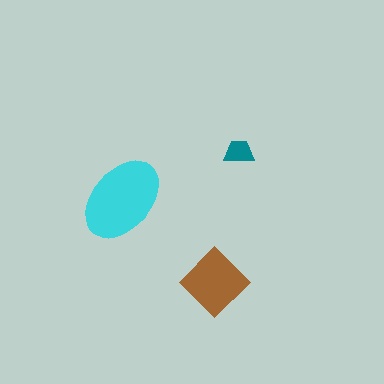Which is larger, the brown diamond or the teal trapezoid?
The brown diamond.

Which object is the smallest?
The teal trapezoid.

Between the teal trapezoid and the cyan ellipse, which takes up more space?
The cyan ellipse.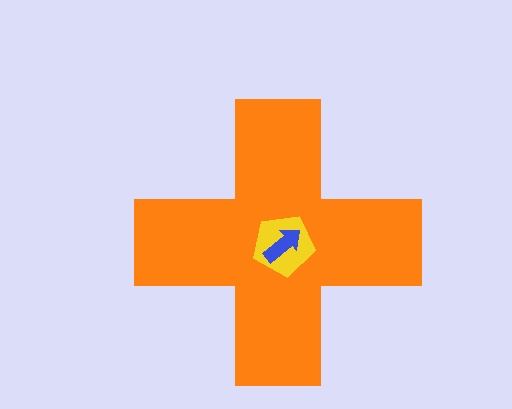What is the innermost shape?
The blue arrow.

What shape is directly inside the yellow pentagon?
The blue arrow.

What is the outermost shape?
The orange cross.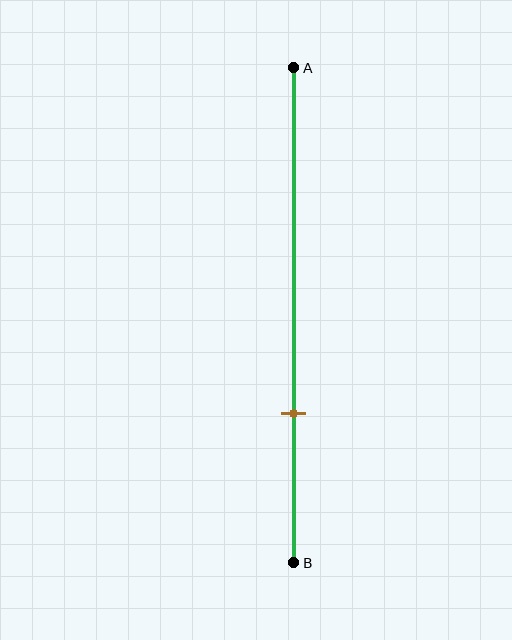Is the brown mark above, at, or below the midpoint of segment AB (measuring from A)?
The brown mark is below the midpoint of segment AB.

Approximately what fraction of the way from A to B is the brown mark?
The brown mark is approximately 70% of the way from A to B.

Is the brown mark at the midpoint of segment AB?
No, the mark is at about 70% from A, not at the 50% midpoint.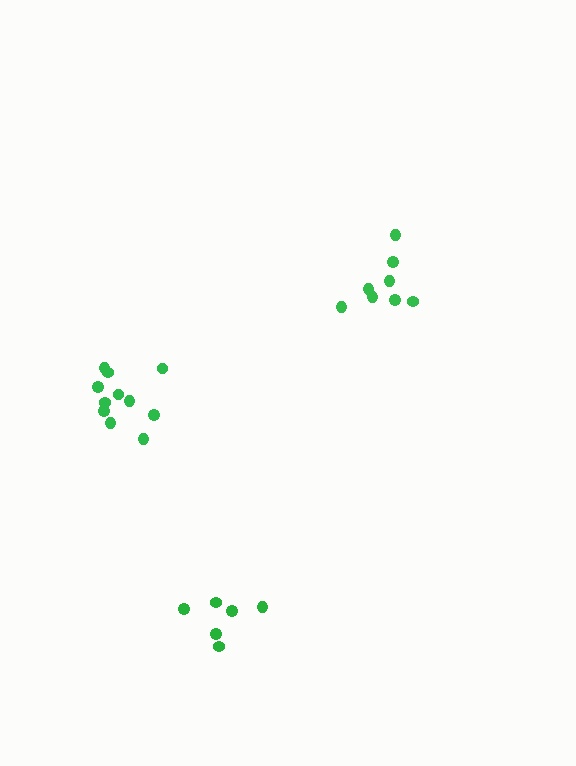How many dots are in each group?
Group 1: 8 dots, Group 2: 6 dots, Group 3: 11 dots (25 total).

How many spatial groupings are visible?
There are 3 spatial groupings.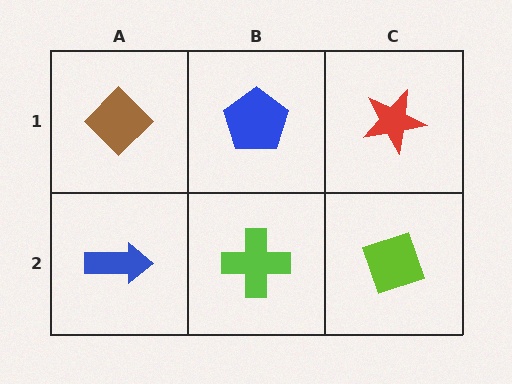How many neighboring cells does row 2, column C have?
2.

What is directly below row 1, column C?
A lime diamond.